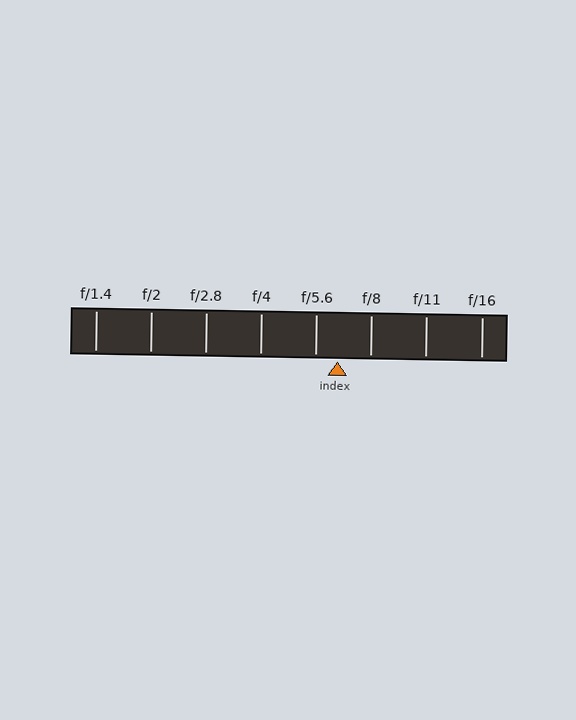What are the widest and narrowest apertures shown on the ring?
The widest aperture shown is f/1.4 and the narrowest is f/16.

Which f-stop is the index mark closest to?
The index mark is closest to f/5.6.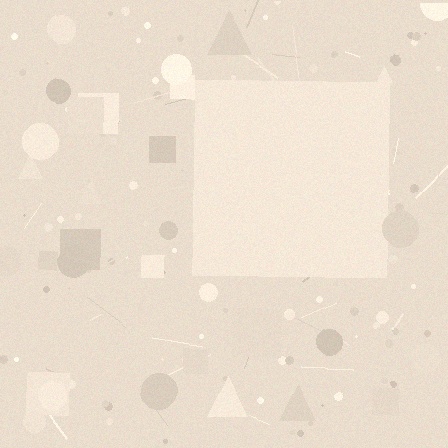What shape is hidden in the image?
A square is hidden in the image.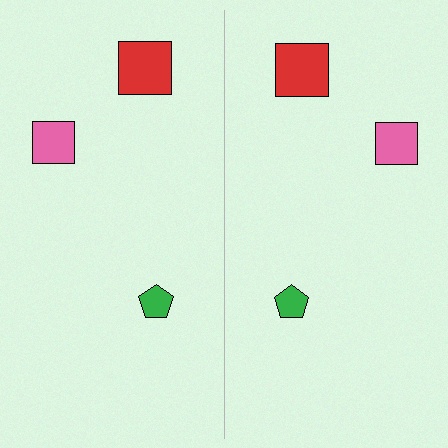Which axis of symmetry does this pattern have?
The pattern has a vertical axis of symmetry running through the center of the image.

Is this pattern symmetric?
Yes, this pattern has bilateral (reflection) symmetry.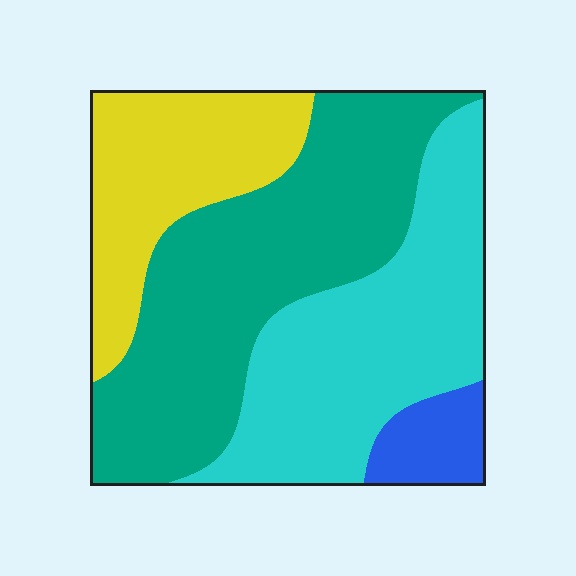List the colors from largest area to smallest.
From largest to smallest: teal, cyan, yellow, blue.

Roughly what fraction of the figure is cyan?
Cyan takes up about one third (1/3) of the figure.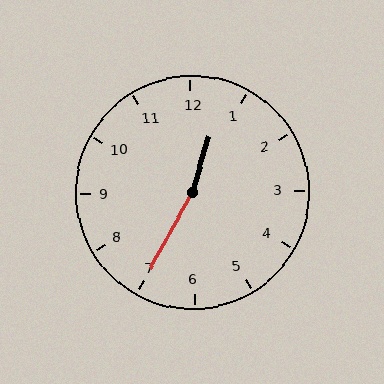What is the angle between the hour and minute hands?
Approximately 168 degrees.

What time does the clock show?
12:35.